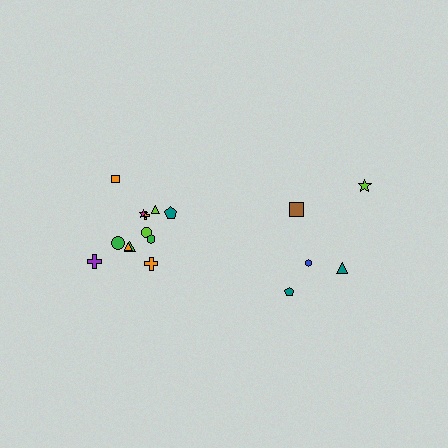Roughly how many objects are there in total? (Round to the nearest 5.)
Roughly 15 objects in total.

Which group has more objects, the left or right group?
The left group.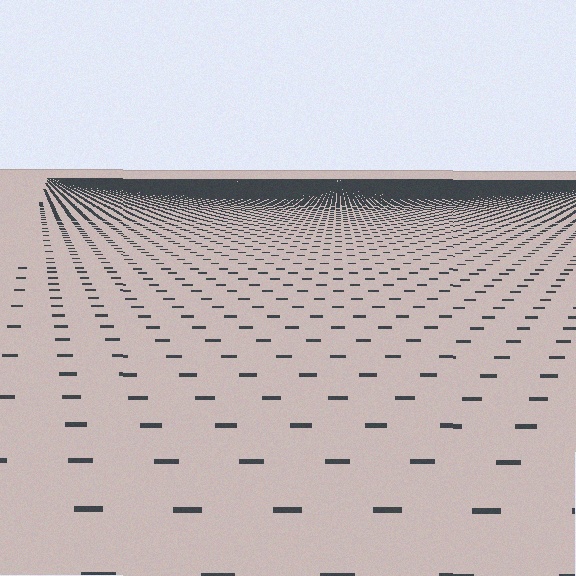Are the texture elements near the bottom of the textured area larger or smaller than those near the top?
Larger. Near the bottom, elements are closer to the viewer and appear at a bigger on-screen size.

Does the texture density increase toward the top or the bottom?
Density increases toward the top.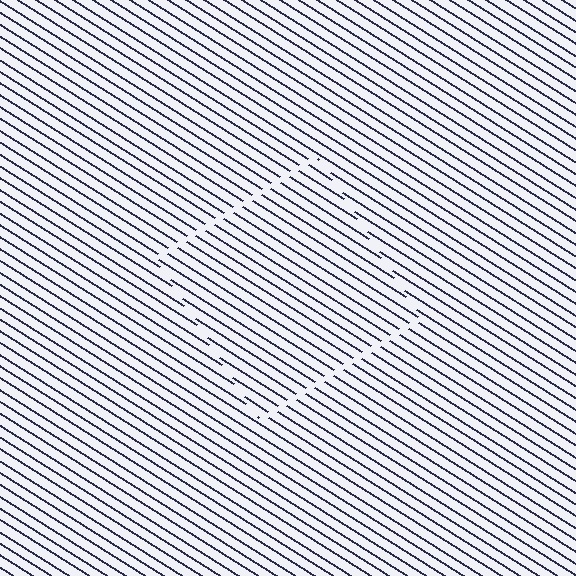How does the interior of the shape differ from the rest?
The interior of the shape contains the same grating, shifted by half a period — the contour is defined by the phase discontinuity where line-ends from the inner and outer gratings abut.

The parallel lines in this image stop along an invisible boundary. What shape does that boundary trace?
An illusory square. The interior of the shape contains the same grating, shifted by half a period — the contour is defined by the phase discontinuity where line-ends from the inner and outer gratings abut.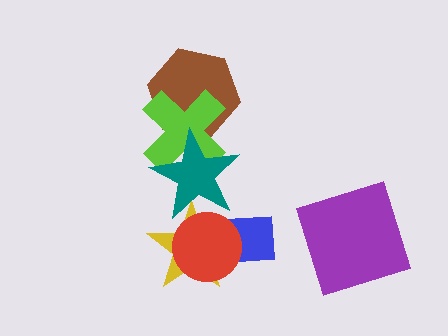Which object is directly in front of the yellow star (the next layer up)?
The red circle is directly in front of the yellow star.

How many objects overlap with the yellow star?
3 objects overlap with the yellow star.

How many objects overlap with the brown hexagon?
2 objects overlap with the brown hexagon.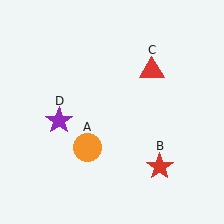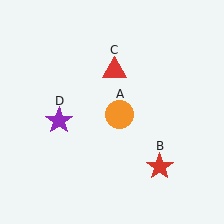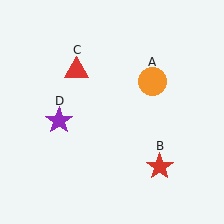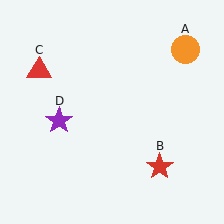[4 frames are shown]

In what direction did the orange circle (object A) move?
The orange circle (object A) moved up and to the right.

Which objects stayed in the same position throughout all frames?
Red star (object B) and purple star (object D) remained stationary.